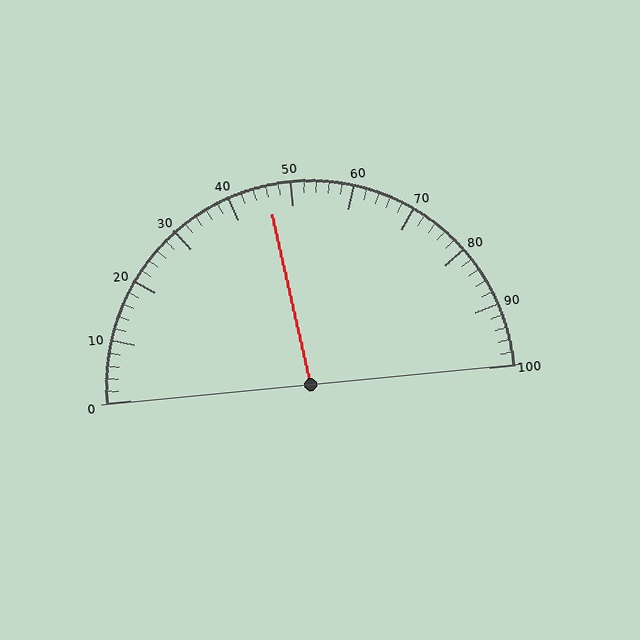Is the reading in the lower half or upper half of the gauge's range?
The reading is in the lower half of the range (0 to 100).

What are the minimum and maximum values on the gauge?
The gauge ranges from 0 to 100.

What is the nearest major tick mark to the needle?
The nearest major tick mark is 50.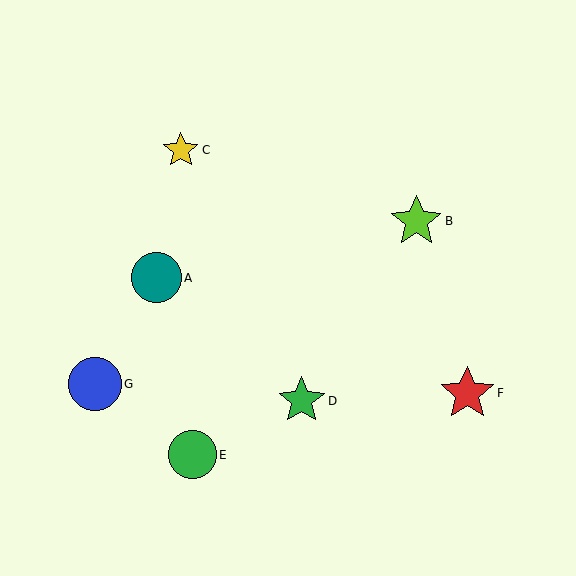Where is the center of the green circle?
The center of the green circle is at (192, 455).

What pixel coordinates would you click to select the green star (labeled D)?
Click at (302, 401) to select the green star D.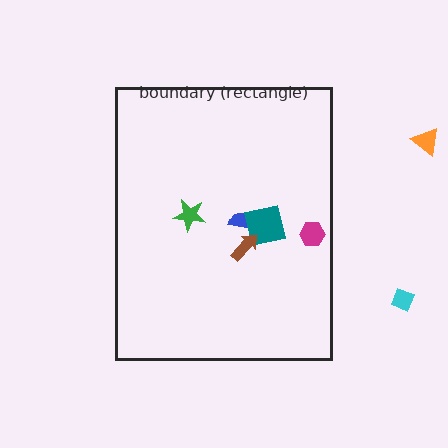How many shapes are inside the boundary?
5 inside, 2 outside.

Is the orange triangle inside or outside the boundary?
Outside.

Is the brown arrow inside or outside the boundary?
Inside.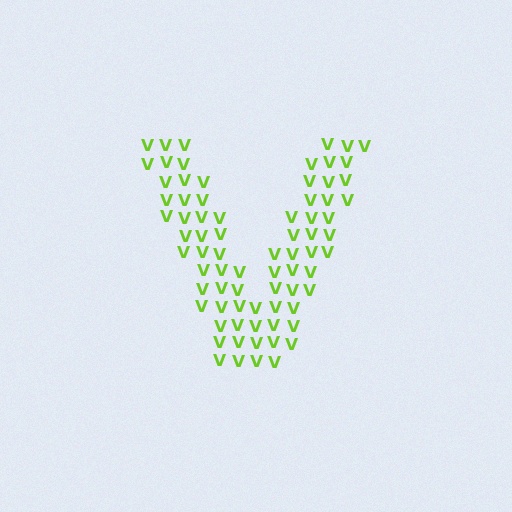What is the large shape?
The large shape is the letter V.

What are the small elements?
The small elements are letter V's.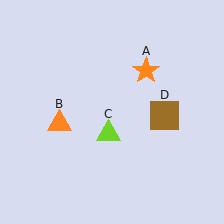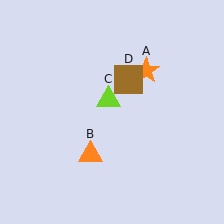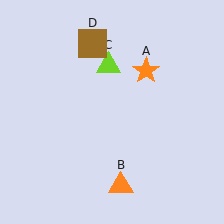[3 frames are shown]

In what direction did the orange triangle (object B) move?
The orange triangle (object B) moved down and to the right.